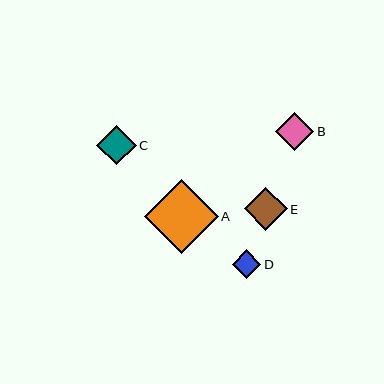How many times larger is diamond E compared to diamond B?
Diamond E is approximately 1.1 times the size of diamond B.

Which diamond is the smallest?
Diamond D is the smallest with a size of approximately 28 pixels.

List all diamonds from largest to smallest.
From largest to smallest: A, E, C, B, D.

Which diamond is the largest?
Diamond A is the largest with a size of approximately 74 pixels.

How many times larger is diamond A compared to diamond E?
Diamond A is approximately 1.7 times the size of diamond E.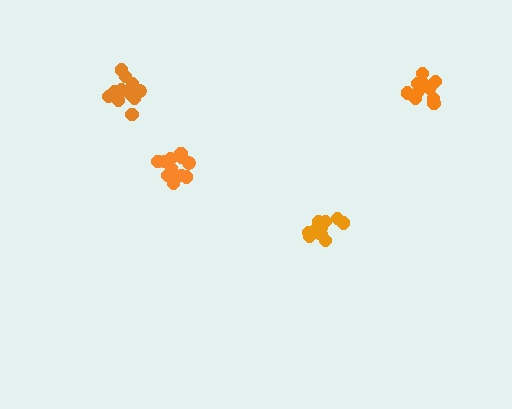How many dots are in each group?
Group 1: 12 dots, Group 2: 13 dots, Group 3: 12 dots, Group 4: 13 dots (50 total).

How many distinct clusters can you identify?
There are 4 distinct clusters.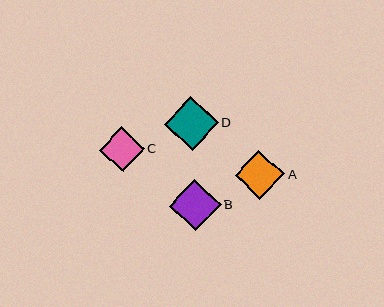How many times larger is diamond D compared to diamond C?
Diamond D is approximately 1.2 times the size of diamond C.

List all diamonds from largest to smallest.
From largest to smallest: D, B, A, C.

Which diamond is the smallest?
Diamond C is the smallest with a size of approximately 44 pixels.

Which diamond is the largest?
Diamond D is the largest with a size of approximately 53 pixels.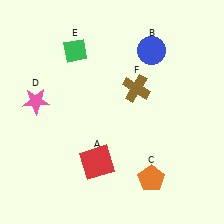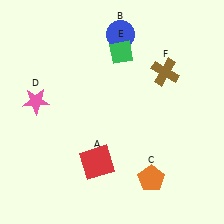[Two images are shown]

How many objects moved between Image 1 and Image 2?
3 objects moved between the two images.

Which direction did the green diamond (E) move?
The green diamond (E) moved right.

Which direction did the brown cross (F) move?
The brown cross (F) moved right.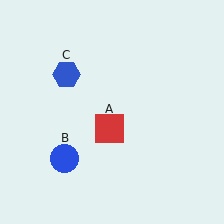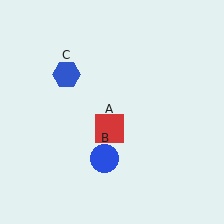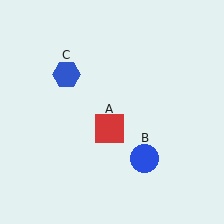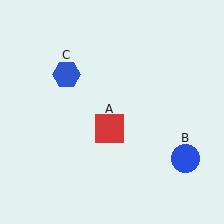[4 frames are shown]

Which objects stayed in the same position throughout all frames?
Red square (object A) and blue hexagon (object C) remained stationary.